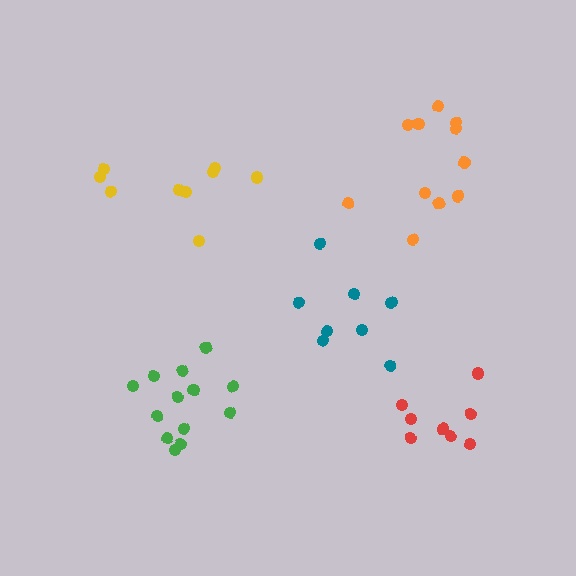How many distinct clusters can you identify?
There are 5 distinct clusters.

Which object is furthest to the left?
The green cluster is leftmost.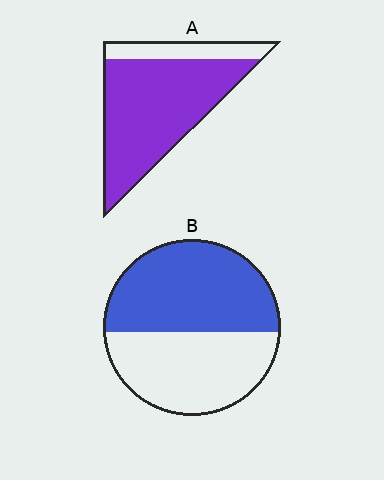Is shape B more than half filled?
Roughly half.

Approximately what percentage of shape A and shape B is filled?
A is approximately 80% and B is approximately 55%.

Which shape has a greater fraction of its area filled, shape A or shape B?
Shape A.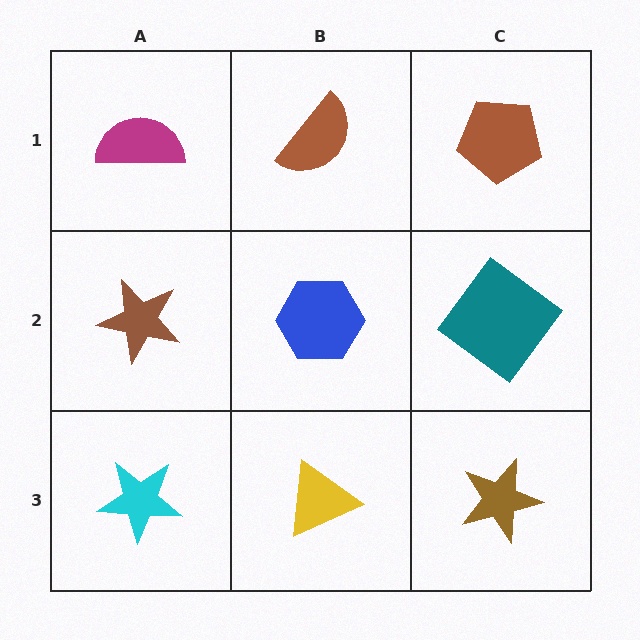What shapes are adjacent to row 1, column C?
A teal diamond (row 2, column C), a brown semicircle (row 1, column B).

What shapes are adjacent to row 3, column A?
A brown star (row 2, column A), a yellow triangle (row 3, column B).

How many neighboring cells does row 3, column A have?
2.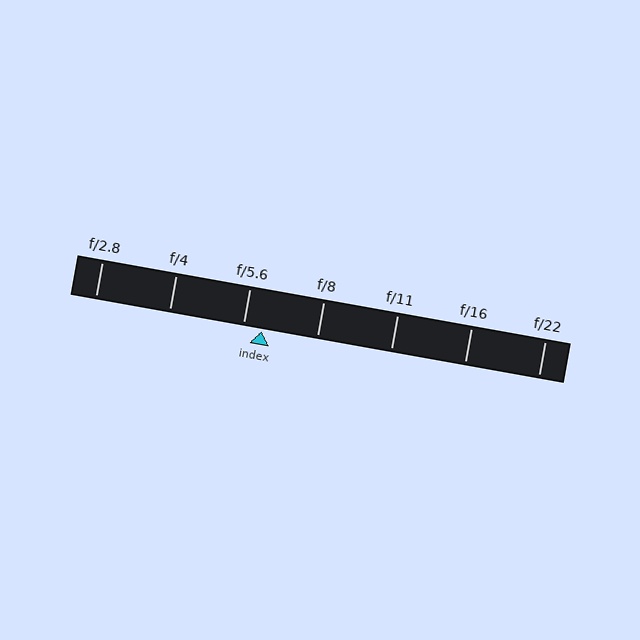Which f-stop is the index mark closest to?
The index mark is closest to f/5.6.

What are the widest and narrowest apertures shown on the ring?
The widest aperture shown is f/2.8 and the narrowest is f/22.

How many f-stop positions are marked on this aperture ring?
There are 7 f-stop positions marked.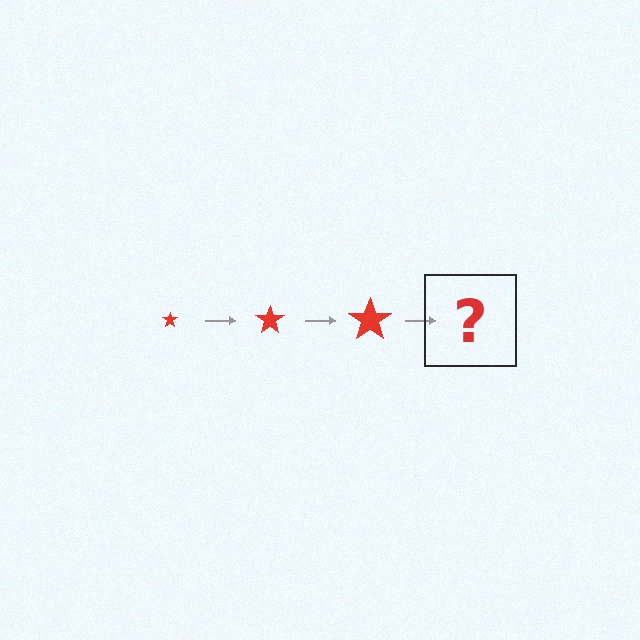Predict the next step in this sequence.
The next step is a red star, larger than the previous one.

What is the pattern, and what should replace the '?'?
The pattern is that the star gets progressively larger each step. The '?' should be a red star, larger than the previous one.